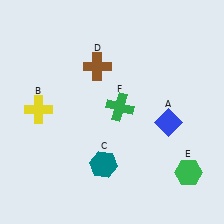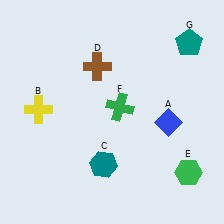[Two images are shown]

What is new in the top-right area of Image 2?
A teal pentagon (G) was added in the top-right area of Image 2.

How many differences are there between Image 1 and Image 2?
There is 1 difference between the two images.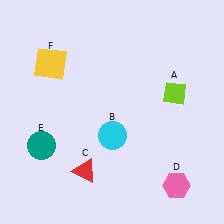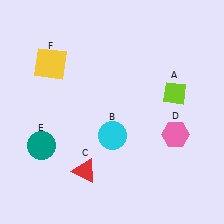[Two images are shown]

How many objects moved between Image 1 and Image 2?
1 object moved between the two images.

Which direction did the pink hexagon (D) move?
The pink hexagon (D) moved up.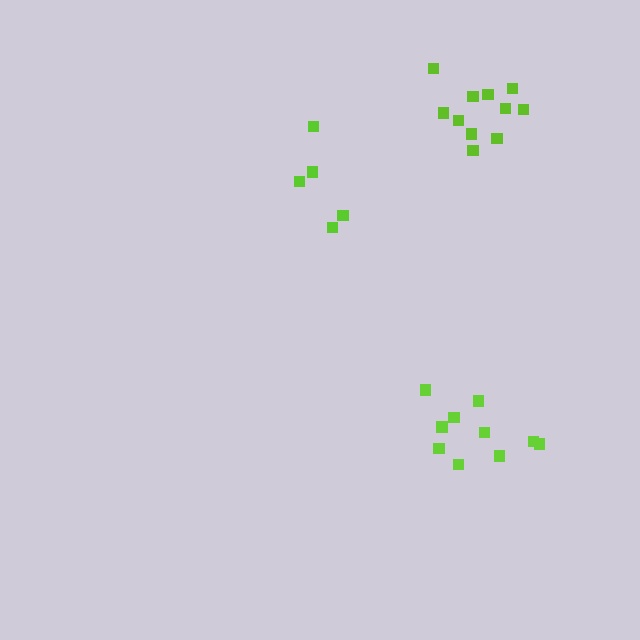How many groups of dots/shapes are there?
There are 3 groups.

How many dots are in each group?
Group 1: 11 dots, Group 2: 11 dots, Group 3: 5 dots (27 total).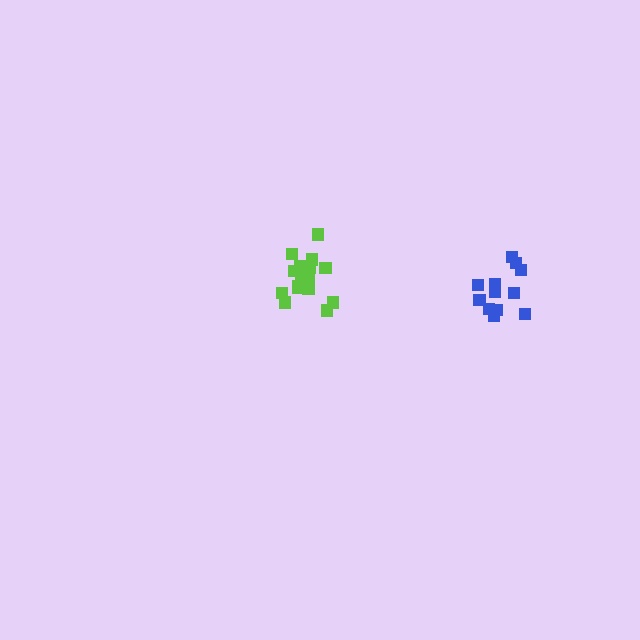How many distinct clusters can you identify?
There are 2 distinct clusters.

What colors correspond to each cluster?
The clusters are colored: lime, blue.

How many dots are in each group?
Group 1: 17 dots, Group 2: 12 dots (29 total).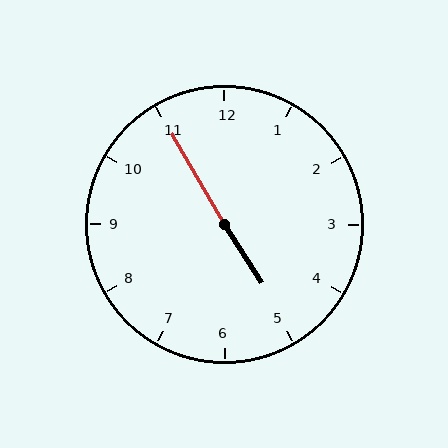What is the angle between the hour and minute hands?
Approximately 178 degrees.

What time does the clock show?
4:55.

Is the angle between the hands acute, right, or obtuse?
It is obtuse.